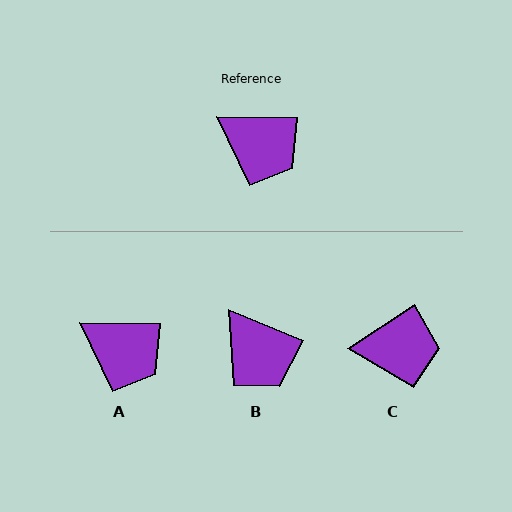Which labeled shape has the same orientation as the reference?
A.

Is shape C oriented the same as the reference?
No, it is off by about 35 degrees.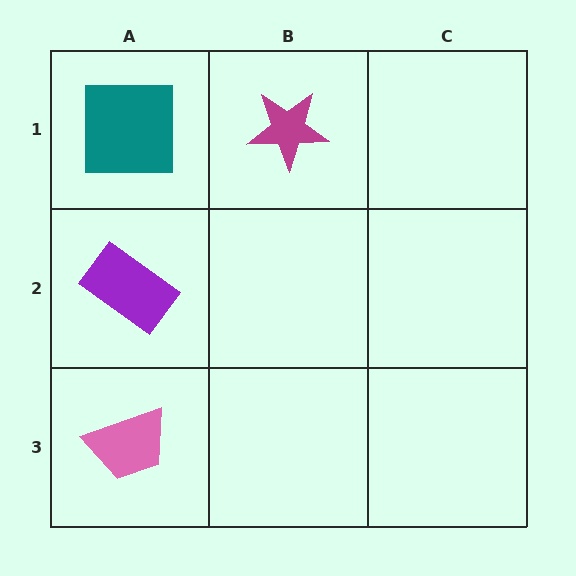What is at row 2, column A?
A purple rectangle.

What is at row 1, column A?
A teal square.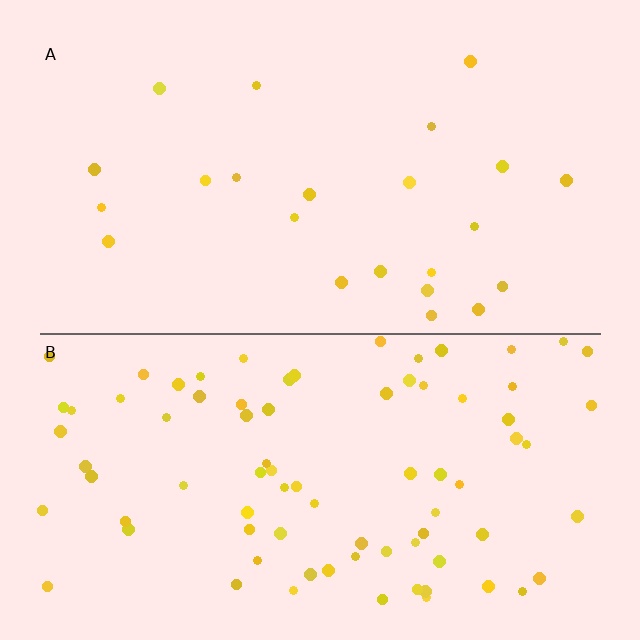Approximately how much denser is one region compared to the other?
Approximately 3.6× — region B over region A.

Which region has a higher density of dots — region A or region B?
B (the bottom).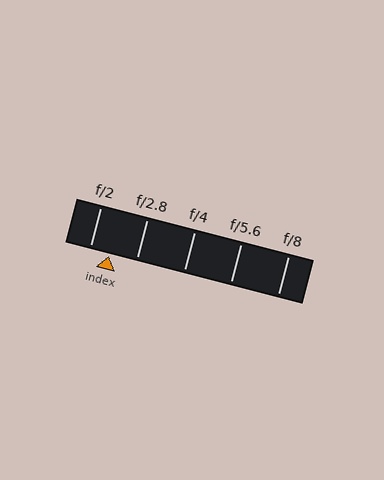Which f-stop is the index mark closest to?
The index mark is closest to f/2.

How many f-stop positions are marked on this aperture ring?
There are 5 f-stop positions marked.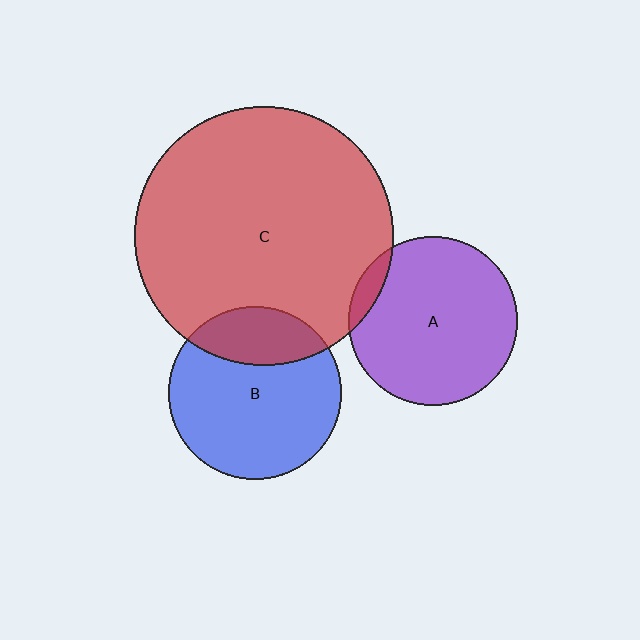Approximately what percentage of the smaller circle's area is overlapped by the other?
Approximately 5%.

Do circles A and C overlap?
Yes.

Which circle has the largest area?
Circle C (red).